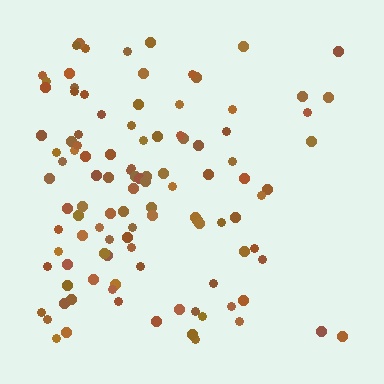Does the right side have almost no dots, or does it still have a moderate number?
Still a moderate number, just noticeably fewer than the left.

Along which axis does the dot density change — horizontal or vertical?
Horizontal.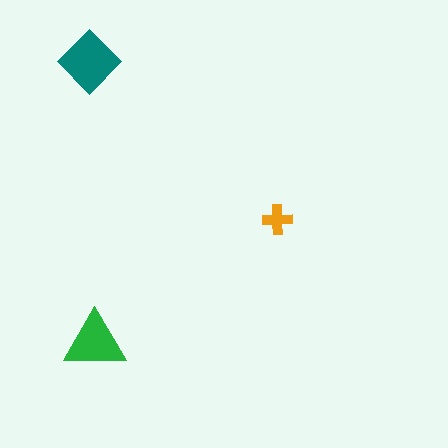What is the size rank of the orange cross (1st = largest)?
3rd.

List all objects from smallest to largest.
The orange cross, the green triangle, the teal diamond.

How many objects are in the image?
There are 3 objects in the image.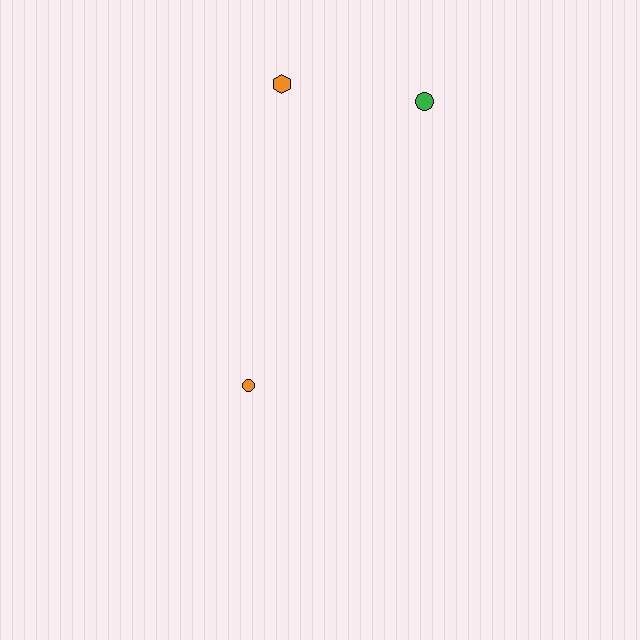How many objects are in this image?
There are 3 objects.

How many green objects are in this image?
There is 1 green object.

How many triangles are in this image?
There are no triangles.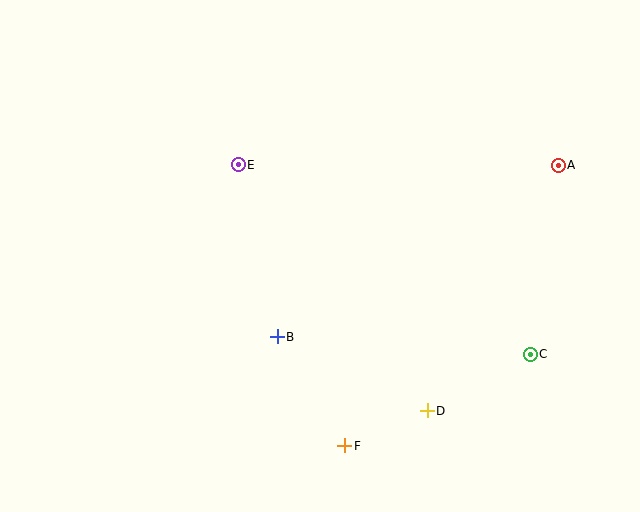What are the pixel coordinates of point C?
Point C is at (530, 354).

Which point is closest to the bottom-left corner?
Point B is closest to the bottom-left corner.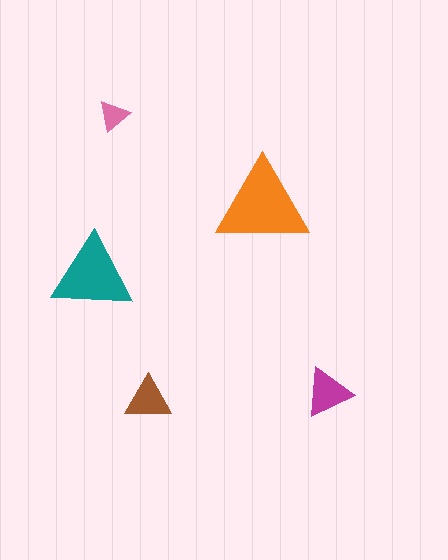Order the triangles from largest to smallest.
the orange one, the teal one, the magenta one, the brown one, the pink one.